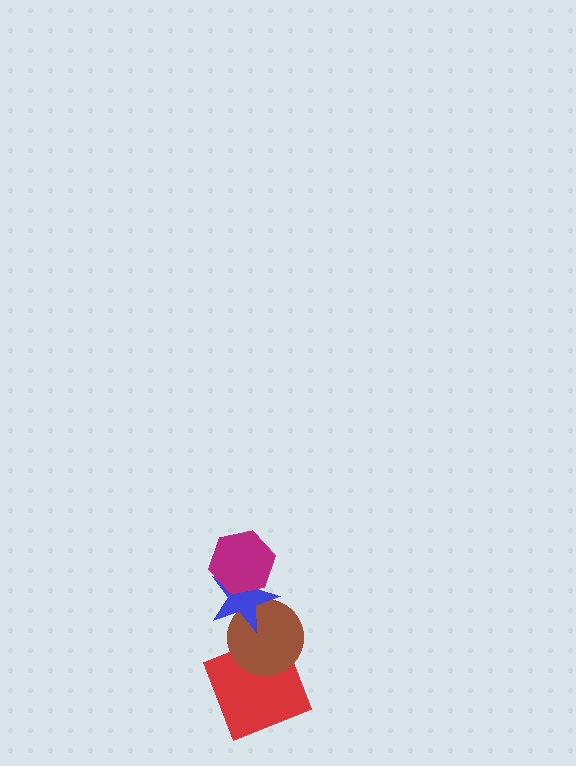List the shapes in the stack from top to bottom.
From top to bottom: the magenta hexagon, the blue star, the brown circle, the red square.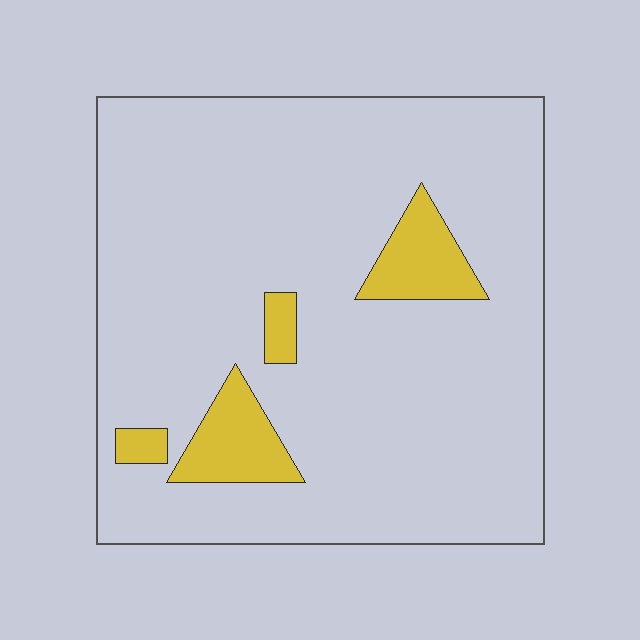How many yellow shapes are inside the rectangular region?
4.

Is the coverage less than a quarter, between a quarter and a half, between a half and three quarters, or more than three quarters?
Less than a quarter.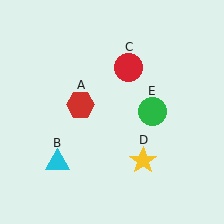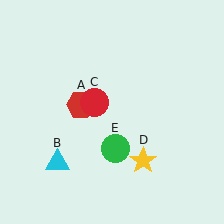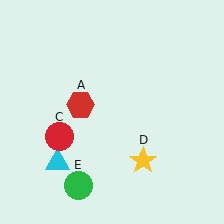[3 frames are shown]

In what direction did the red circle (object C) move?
The red circle (object C) moved down and to the left.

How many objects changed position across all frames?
2 objects changed position: red circle (object C), green circle (object E).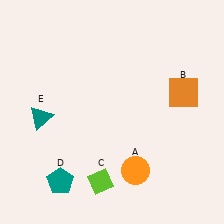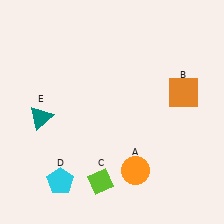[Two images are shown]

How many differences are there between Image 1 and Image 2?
There is 1 difference between the two images.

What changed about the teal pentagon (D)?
In Image 1, D is teal. In Image 2, it changed to cyan.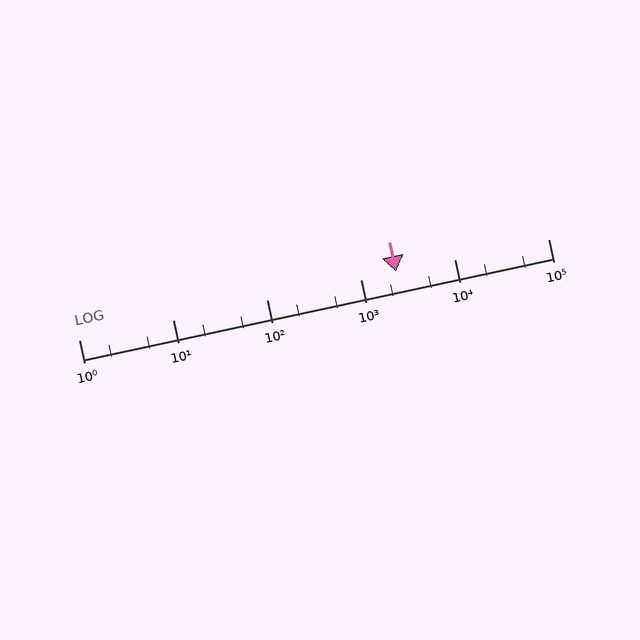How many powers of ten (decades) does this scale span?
The scale spans 5 decades, from 1 to 100000.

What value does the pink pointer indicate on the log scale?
The pointer indicates approximately 2400.